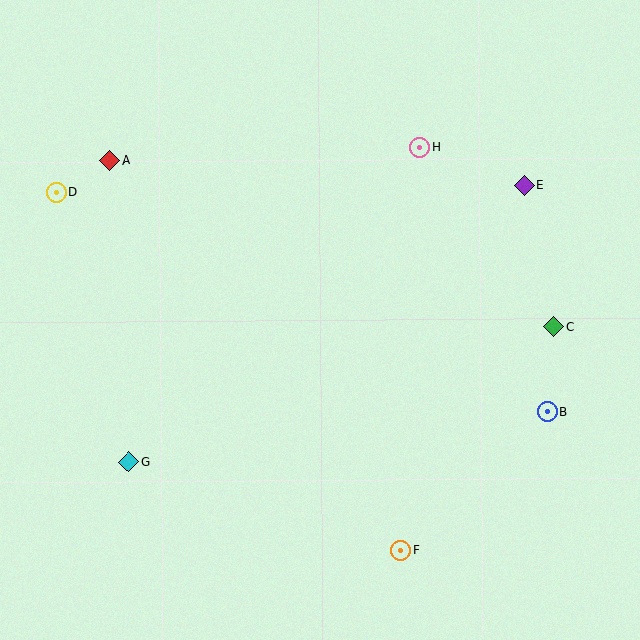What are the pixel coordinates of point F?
Point F is at (401, 551).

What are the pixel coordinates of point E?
Point E is at (524, 186).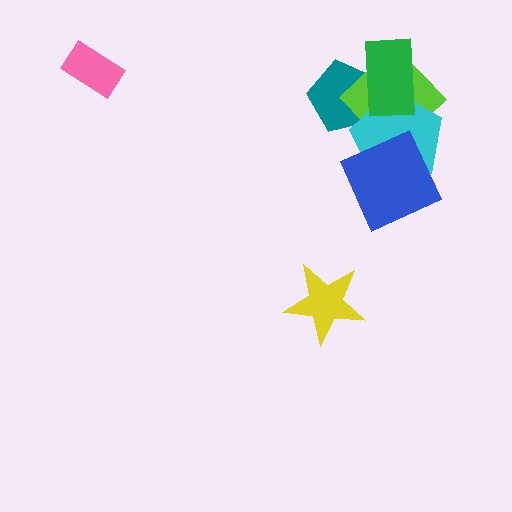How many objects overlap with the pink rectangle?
0 objects overlap with the pink rectangle.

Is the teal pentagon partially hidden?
Yes, it is partially covered by another shape.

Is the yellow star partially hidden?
No, no other shape covers it.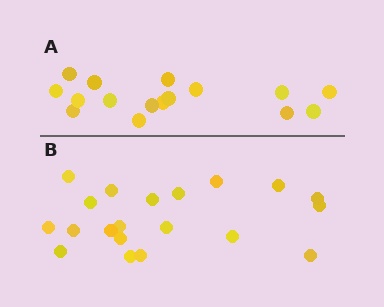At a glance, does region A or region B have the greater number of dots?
Region B (the bottom region) has more dots.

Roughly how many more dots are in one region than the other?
Region B has about 4 more dots than region A.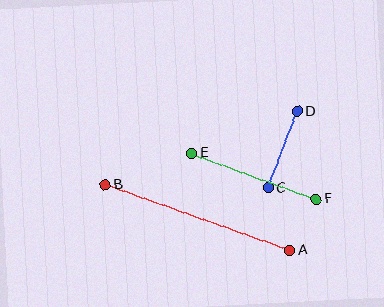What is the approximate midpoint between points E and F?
The midpoint is at approximately (254, 176) pixels.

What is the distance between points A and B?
The distance is approximately 195 pixels.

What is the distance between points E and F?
The distance is approximately 132 pixels.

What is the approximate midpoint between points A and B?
The midpoint is at approximately (197, 218) pixels.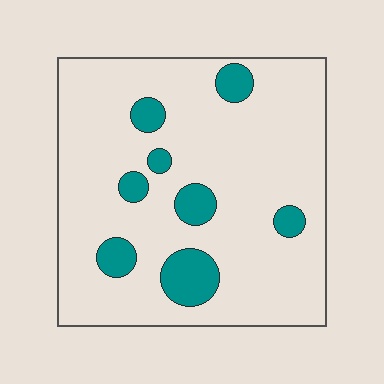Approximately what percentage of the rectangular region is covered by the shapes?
Approximately 15%.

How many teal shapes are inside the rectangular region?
8.